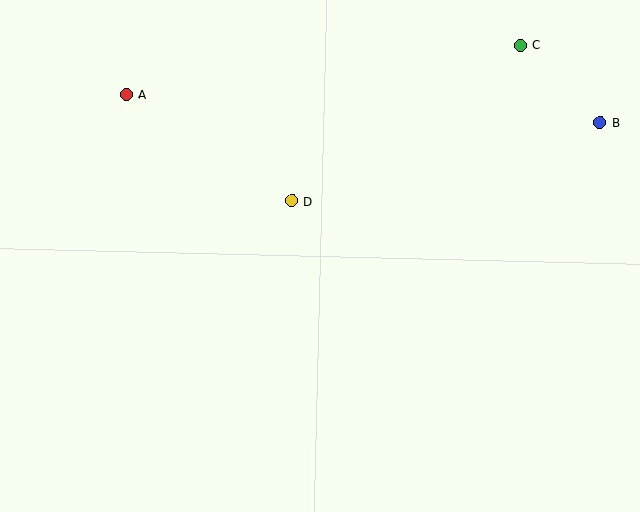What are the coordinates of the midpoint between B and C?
The midpoint between B and C is at (560, 84).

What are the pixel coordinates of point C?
Point C is at (520, 45).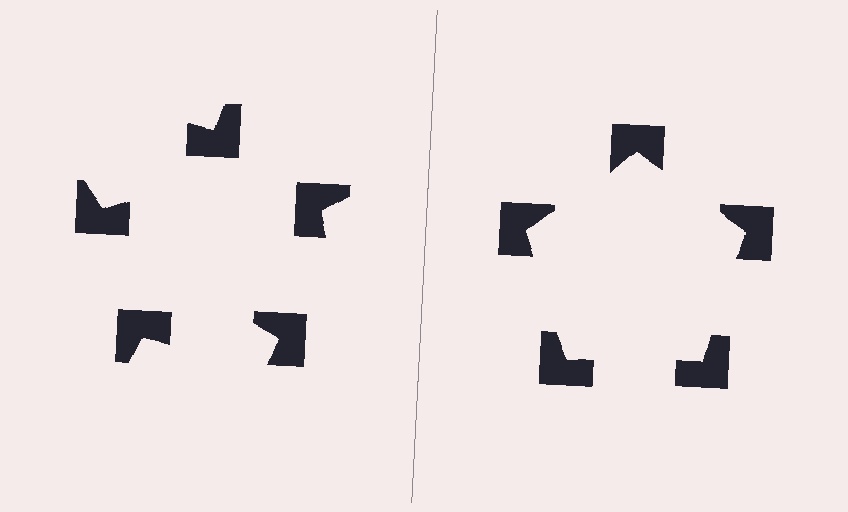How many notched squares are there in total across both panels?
10 — 5 on each side.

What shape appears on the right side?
An illusory pentagon.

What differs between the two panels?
The notched squares are positioned identically on both sides; only the wedge orientations differ. On the right they align to a pentagon; on the left they are misaligned.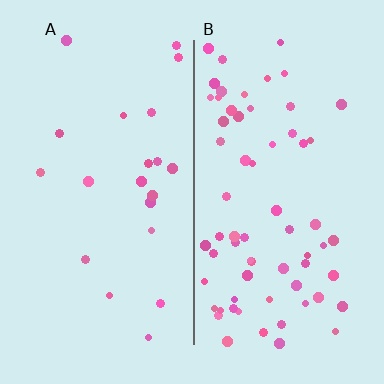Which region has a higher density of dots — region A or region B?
B (the right).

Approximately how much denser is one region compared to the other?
Approximately 3.2× — region B over region A.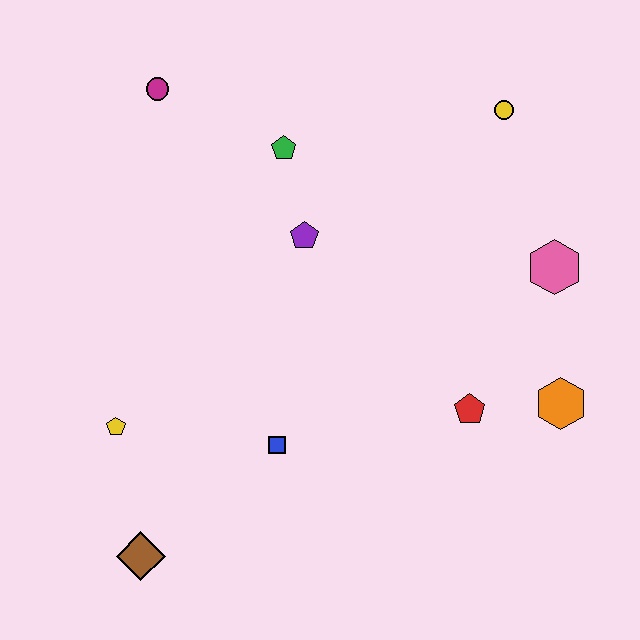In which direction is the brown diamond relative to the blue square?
The brown diamond is to the left of the blue square.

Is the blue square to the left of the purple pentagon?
Yes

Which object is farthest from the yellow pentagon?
The yellow circle is farthest from the yellow pentagon.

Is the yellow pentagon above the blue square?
Yes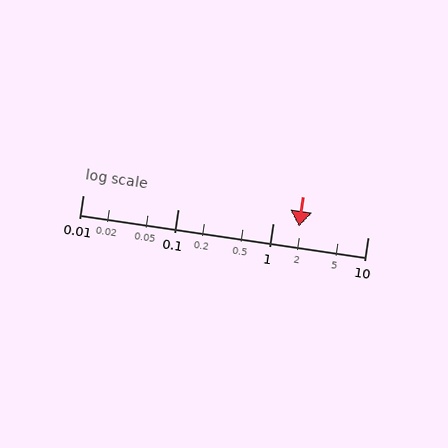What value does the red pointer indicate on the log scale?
The pointer indicates approximately 1.9.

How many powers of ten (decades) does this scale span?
The scale spans 3 decades, from 0.01 to 10.